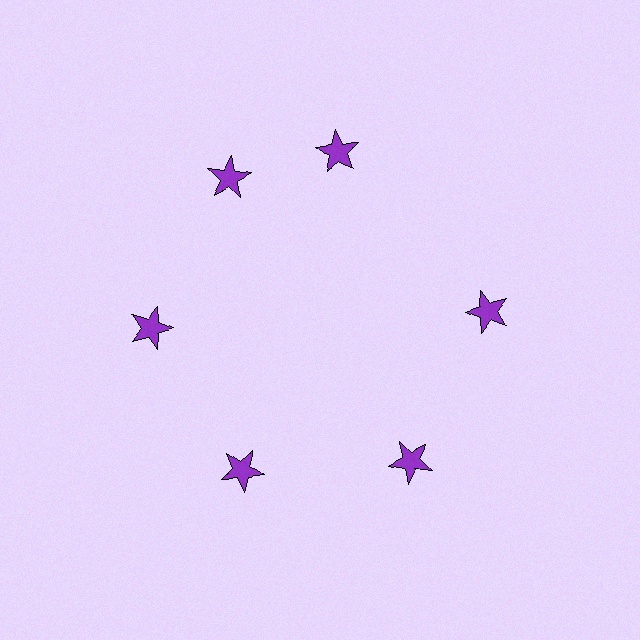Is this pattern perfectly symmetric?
No. The 6 purple stars are arranged in a ring, but one element near the 1 o'clock position is rotated out of alignment along the ring, breaking the 6-fold rotational symmetry.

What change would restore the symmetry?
The symmetry would be restored by rotating it back into even spacing with its neighbors so that all 6 stars sit at equal angles and equal distance from the center.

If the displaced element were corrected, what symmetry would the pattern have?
It would have 6-fold rotational symmetry — the pattern would map onto itself every 60 degrees.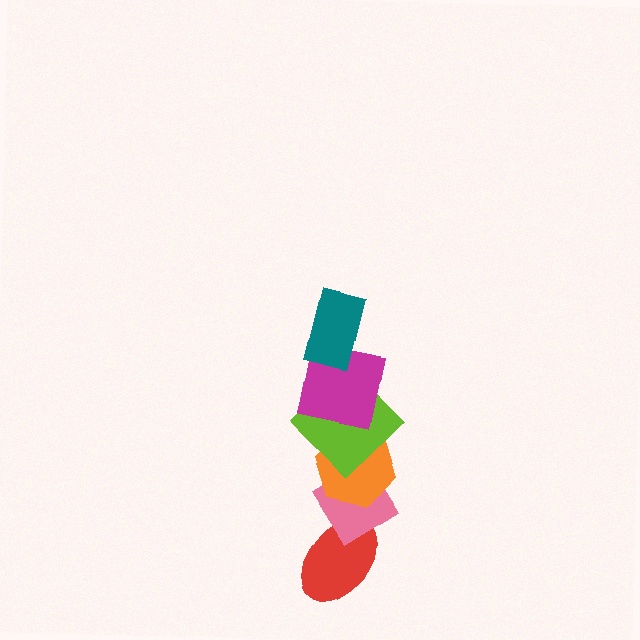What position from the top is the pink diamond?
The pink diamond is 5th from the top.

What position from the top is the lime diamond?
The lime diamond is 3rd from the top.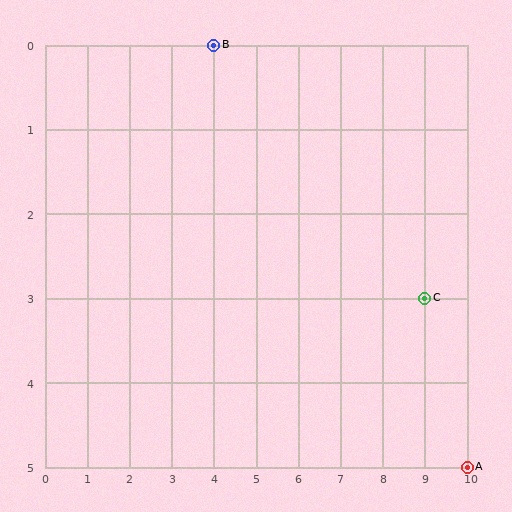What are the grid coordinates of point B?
Point B is at grid coordinates (4, 0).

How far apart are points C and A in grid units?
Points C and A are 1 column and 2 rows apart (about 2.2 grid units diagonally).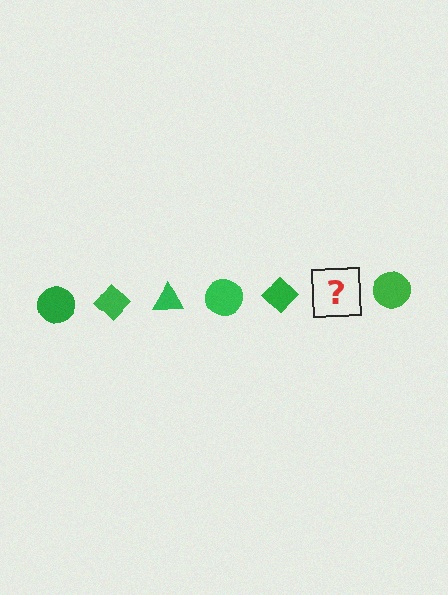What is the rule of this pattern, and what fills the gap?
The rule is that the pattern cycles through circle, diamond, triangle shapes in green. The gap should be filled with a green triangle.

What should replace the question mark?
The question mark should be replaced with a green triangle.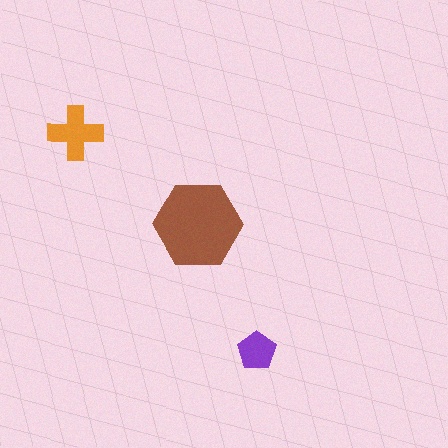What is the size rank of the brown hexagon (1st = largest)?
1st.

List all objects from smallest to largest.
The purple pentagon, the orange cross, the brown hexagon.